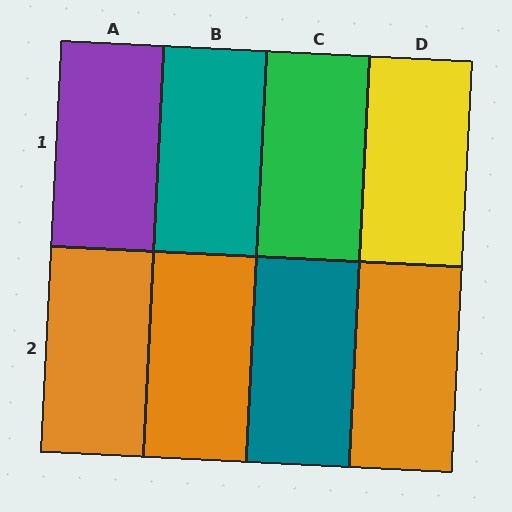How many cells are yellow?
1 cell is yellow.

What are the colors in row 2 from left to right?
Orange, orange, teal, orange.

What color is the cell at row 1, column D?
Yellow.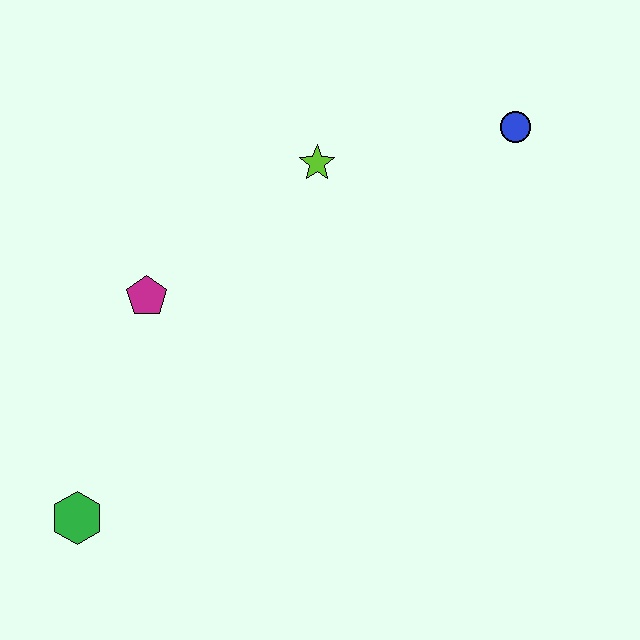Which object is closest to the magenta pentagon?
The lime star is closest to the magenta pentagon.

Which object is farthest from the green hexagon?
The blue circle is farthest from the green hexagon.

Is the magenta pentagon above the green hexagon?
Yes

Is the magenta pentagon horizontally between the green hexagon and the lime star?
Yes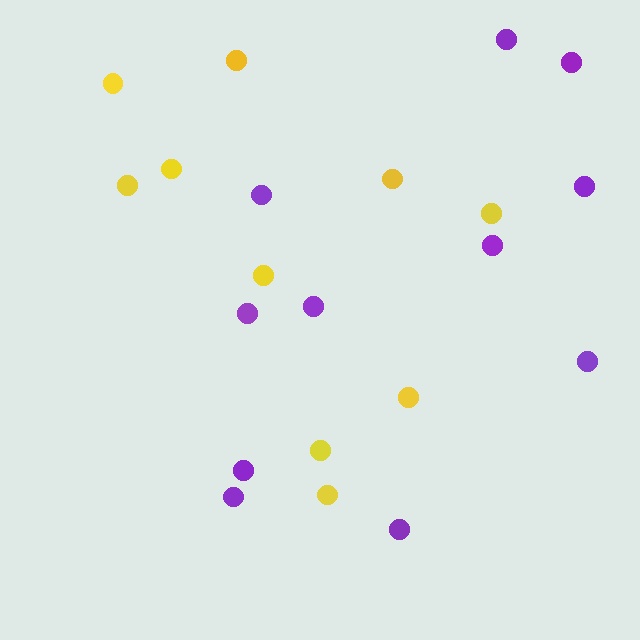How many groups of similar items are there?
There are 2 groups: one group of yellow circles (10) and one group of purple circles (11).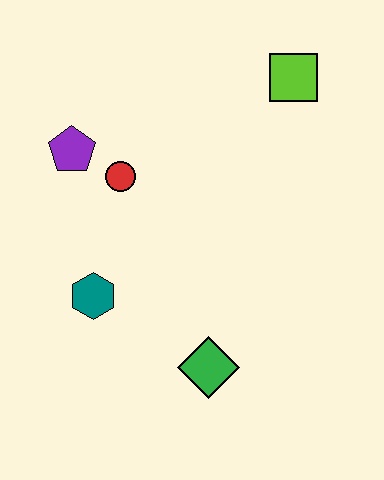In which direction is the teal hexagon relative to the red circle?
The teal hexagon is below the red circle.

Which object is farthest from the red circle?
The green diamond is farthest from the red circle.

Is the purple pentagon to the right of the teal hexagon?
No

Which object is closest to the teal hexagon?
The red circle is closest to the teal hexagon.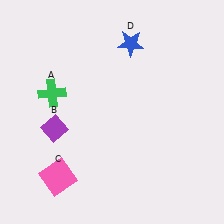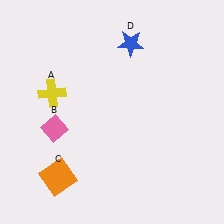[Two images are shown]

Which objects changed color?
A changed from green to yellow. B changed from purple to pink. C changed from pink to orange.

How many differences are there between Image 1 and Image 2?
There are 3 differences between the two images.